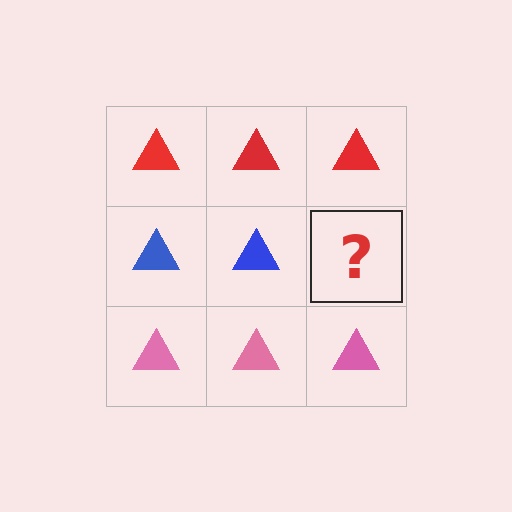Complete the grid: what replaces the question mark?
The question mark should be replaced with a blue triangle.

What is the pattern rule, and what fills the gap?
The rule is that each row has a consistent color. The gap should be filled with a blue triangle.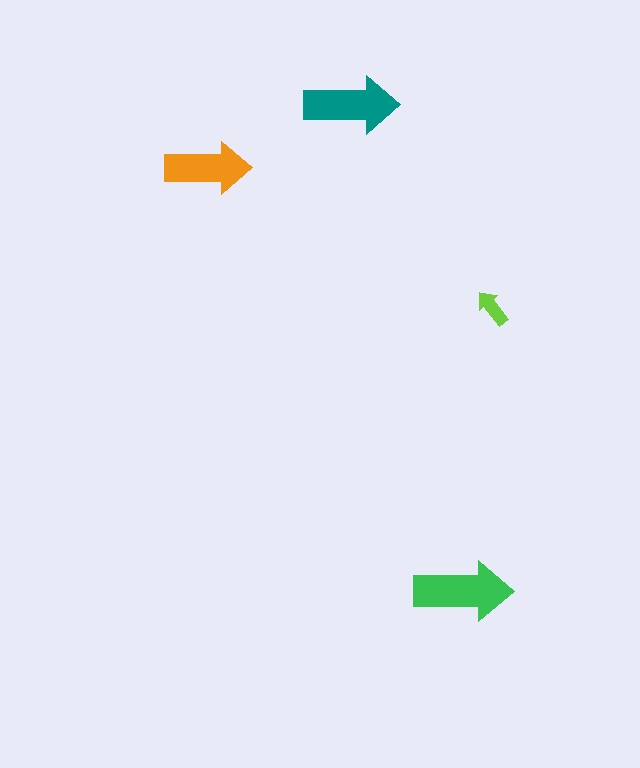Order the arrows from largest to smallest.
the green one, the teal one, the orange one, the lime one.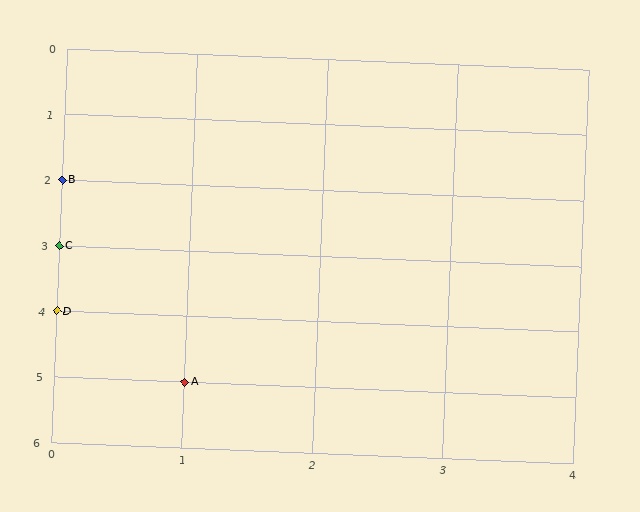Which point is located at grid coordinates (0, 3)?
Point C is at (0, 3).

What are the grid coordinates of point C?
Point C is at grid coordinates (0, 3).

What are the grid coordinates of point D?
Point D is at grid coordinates (0, 4).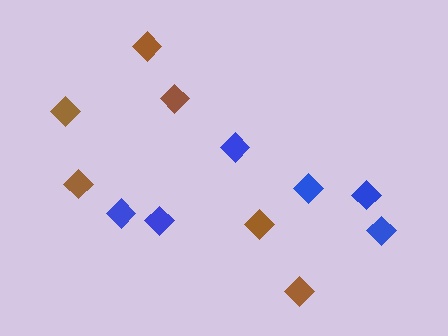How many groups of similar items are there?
There are 2 groups: one group of blue diamonds (6) and one group of brown diamonds (6).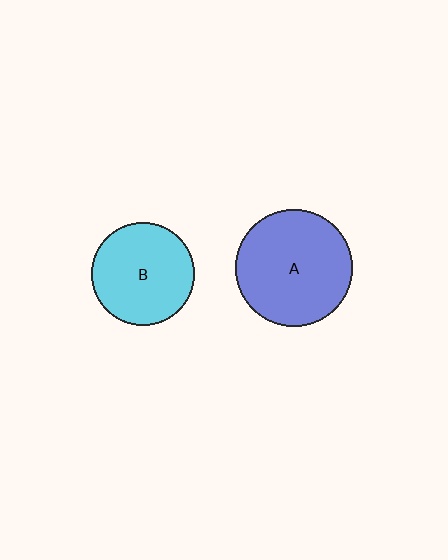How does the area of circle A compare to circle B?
Approximately 1.3 times.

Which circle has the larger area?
Circle A (blue).